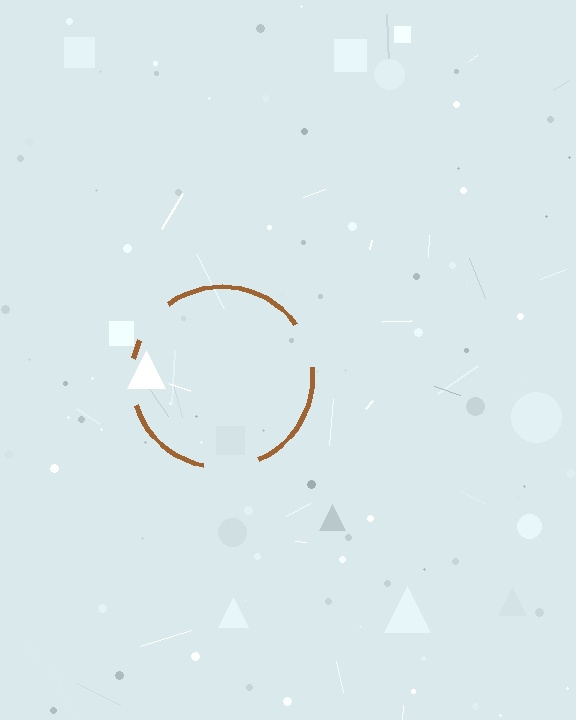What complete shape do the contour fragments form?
The contour fragments form a circle.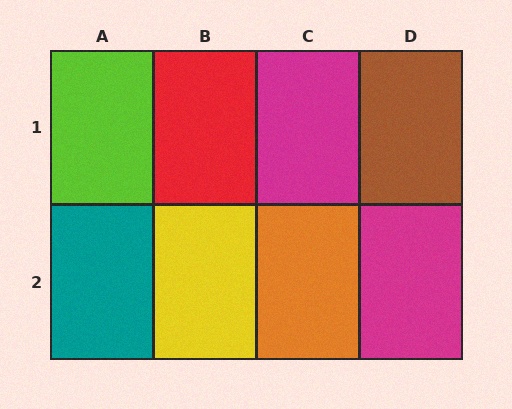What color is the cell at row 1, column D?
Brown.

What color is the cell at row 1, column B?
Red.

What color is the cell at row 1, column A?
Lime.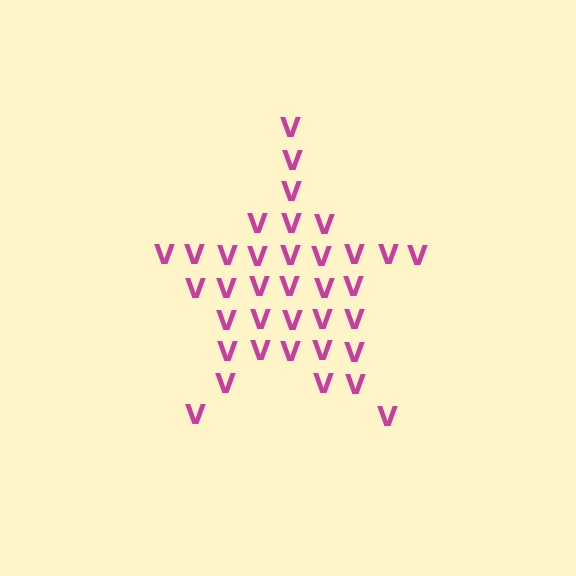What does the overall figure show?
The overall figure shows a star.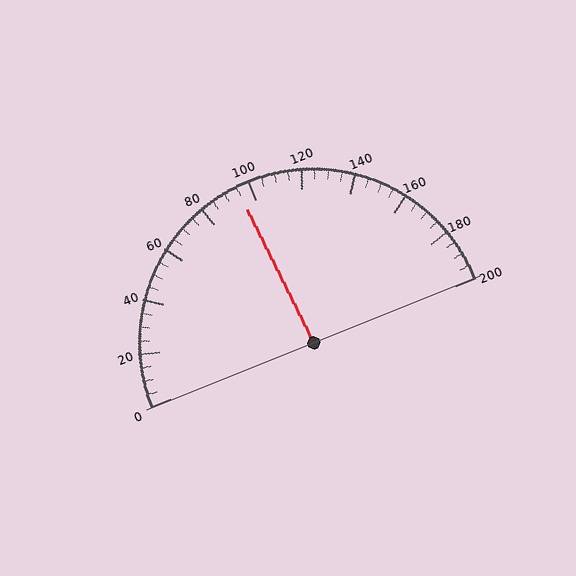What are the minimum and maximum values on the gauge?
The gauge ranges from 0 to 200.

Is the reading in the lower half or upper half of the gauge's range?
The reading is in the lower half of the range (0 to 200).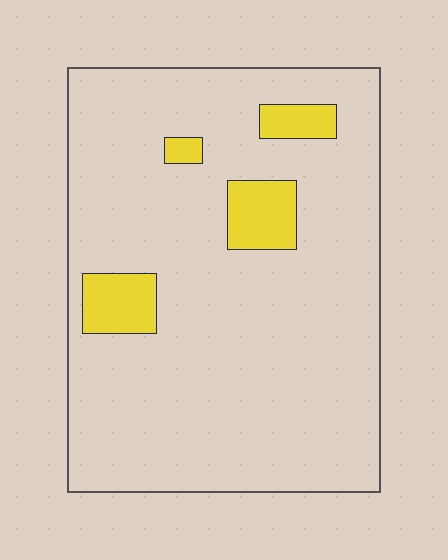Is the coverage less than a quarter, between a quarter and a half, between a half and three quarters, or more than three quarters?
Less than a quarter.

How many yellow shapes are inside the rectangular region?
4.